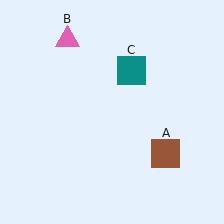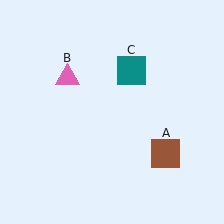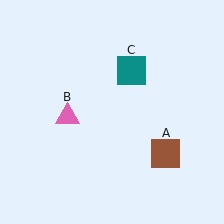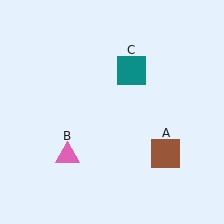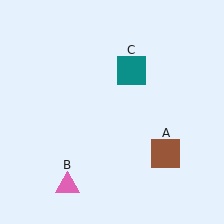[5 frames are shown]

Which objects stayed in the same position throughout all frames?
Brown square (object A) and teal square (object C) remained stationary.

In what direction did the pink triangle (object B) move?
The pink triangle (object B) moved down.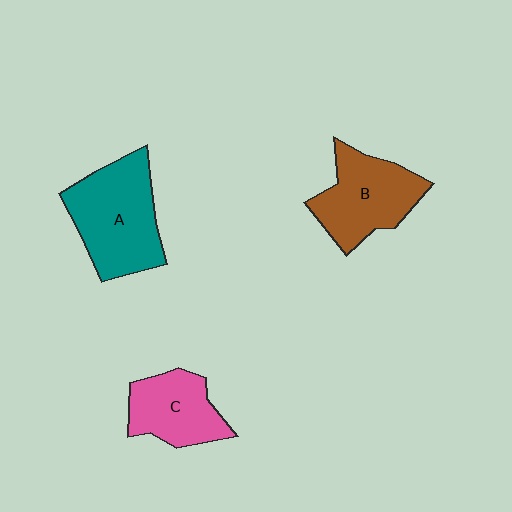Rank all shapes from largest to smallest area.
From largest to smallest: A (teal), B (brown), C (pink).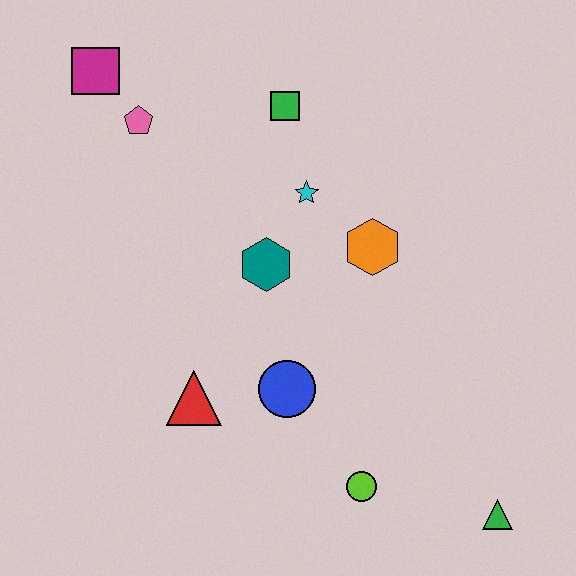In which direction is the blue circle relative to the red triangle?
The blue circle is to the right of the red triangle.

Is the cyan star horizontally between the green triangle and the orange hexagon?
No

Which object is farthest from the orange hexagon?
The magenta square is farthest from the orange hexagon.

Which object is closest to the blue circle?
The red triangle is closest to the blue circle.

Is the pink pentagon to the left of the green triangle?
Yes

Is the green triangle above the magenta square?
No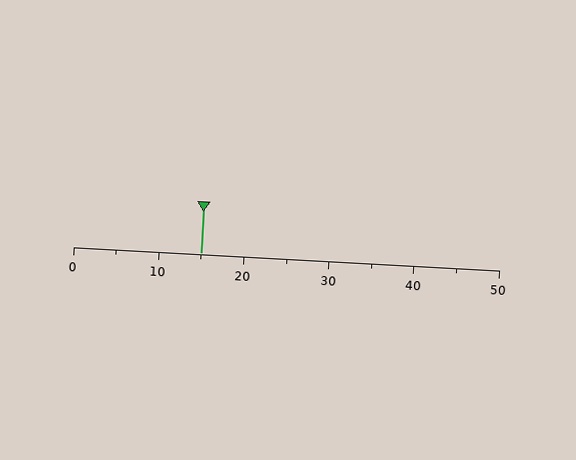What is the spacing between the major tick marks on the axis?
The major ticks are spaced 10 apart.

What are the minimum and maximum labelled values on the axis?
The axis runs from 0 to 50.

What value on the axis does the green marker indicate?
The marker indicates approximately 15.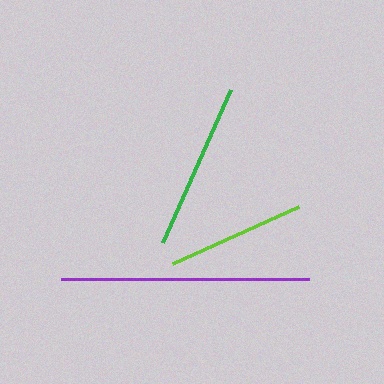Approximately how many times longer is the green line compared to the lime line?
The green line is approximately 1.2 times the length of the lime line.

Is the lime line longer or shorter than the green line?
The green line is longer than the lime line.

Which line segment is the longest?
The purple line is the longest at approximately 247 pixels.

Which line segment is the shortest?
The lime line is the shortest at approximately 138 pixels.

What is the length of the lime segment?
The lime segment is approximately 138 pixels long.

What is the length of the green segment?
The green segment is approximately 167 pixels long.